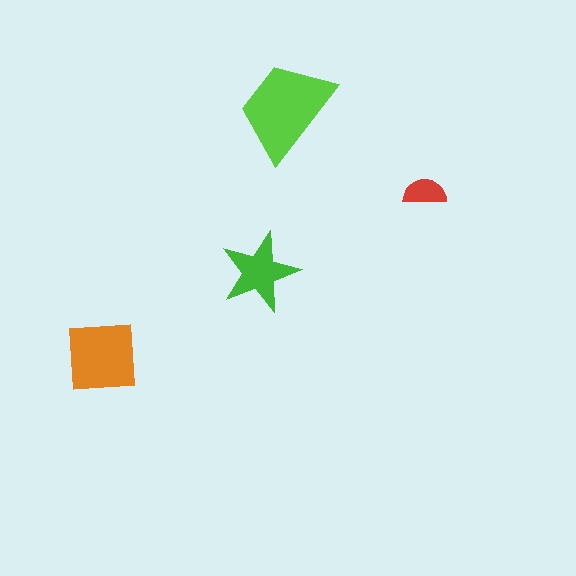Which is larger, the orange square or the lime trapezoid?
The lime trapezoid.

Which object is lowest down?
The orange square is bottommost.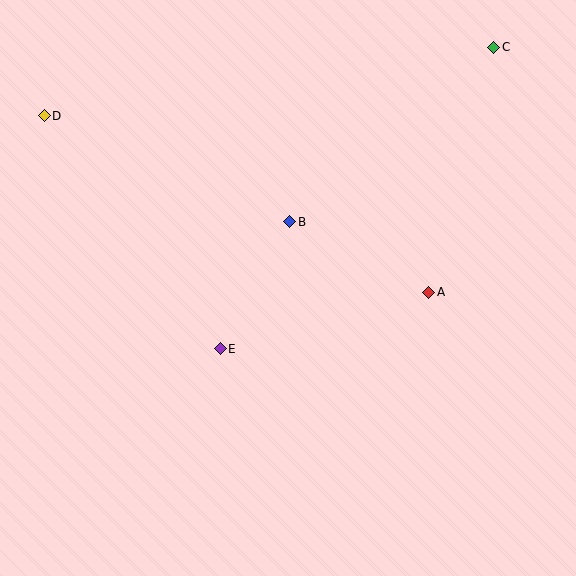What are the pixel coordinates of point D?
Point D is at (44, 116).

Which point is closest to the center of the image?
Point B at (290, 222) is closest to the center.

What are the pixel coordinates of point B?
Point B is at (290, 222).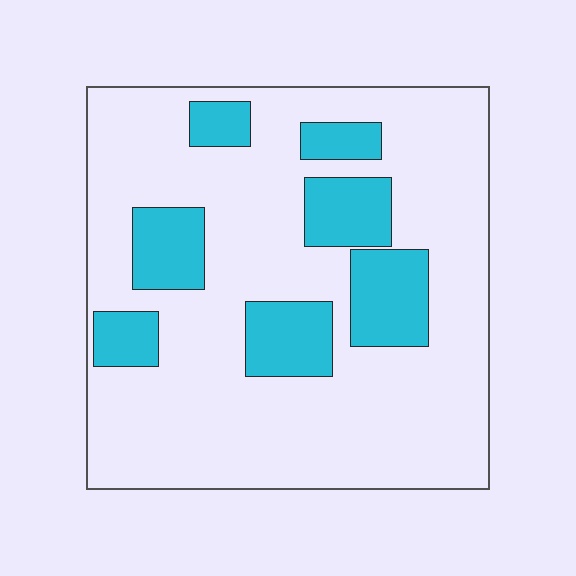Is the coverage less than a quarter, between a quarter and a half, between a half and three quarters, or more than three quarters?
Less than a quarter.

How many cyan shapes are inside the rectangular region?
7.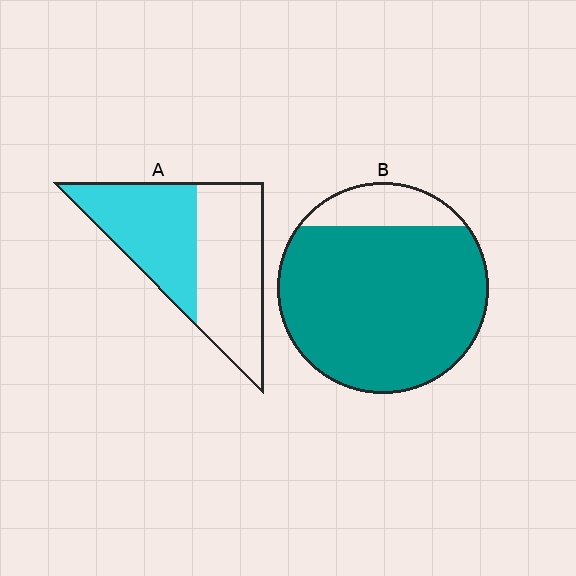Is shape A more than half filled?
Roughly half.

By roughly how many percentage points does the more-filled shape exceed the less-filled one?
By roughly 40 percentage points (B over A).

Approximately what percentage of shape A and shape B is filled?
A is approximately 45% and B is approximately 85%.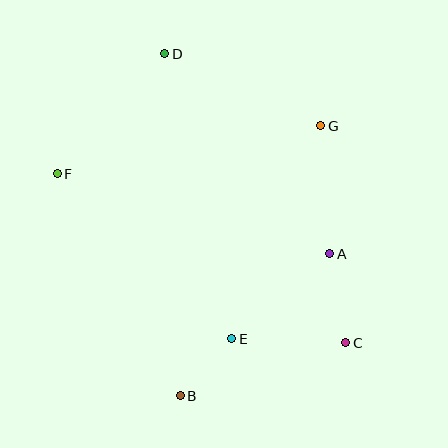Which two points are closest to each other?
Points B and E are closest to each other.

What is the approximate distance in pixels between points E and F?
The distance between E and F is approximately 241 pixels.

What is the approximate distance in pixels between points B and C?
The distance between B and C is approximately 174 pixels.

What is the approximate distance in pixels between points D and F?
The distance between D and F is approximately 161 pixels.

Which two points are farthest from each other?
Points B and D are farthest from each other.